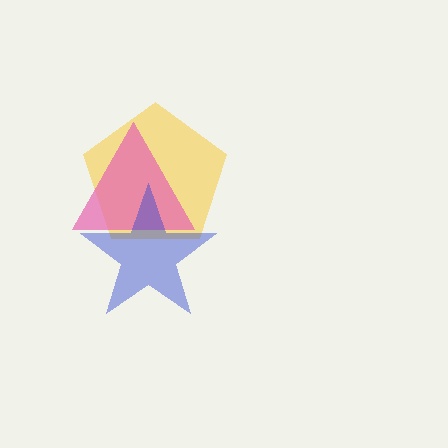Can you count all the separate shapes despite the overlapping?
Yes, there are 3 separate shapes.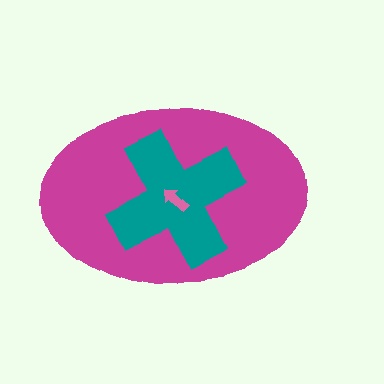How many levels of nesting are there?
3.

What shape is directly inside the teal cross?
The pink arrow.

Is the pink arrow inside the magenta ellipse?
Yes.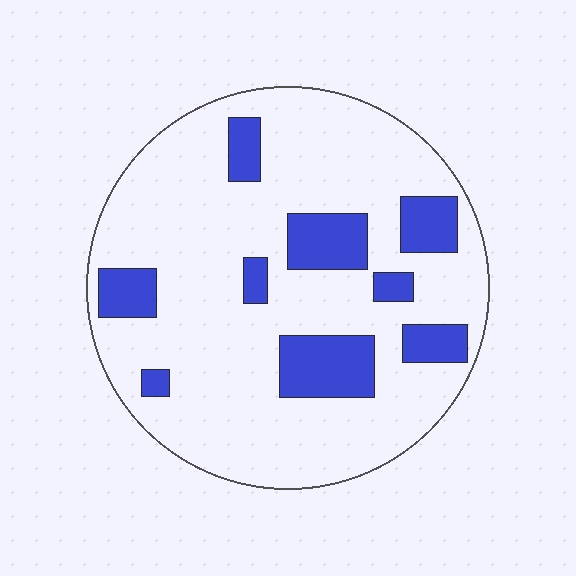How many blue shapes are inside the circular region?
9.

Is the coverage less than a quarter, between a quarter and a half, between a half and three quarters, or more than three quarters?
Less than a quarter.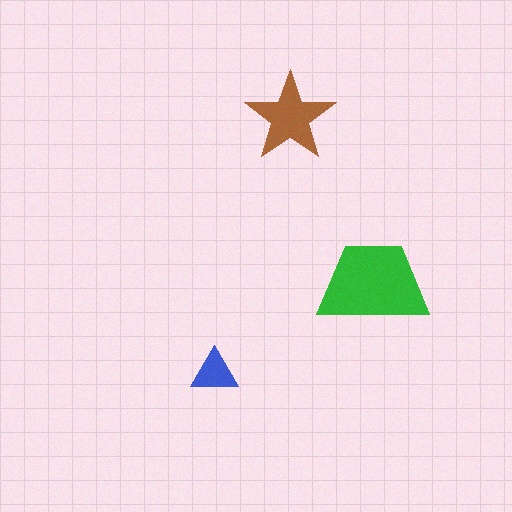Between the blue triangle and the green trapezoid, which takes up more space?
The green trapezoid.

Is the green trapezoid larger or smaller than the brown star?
Larger.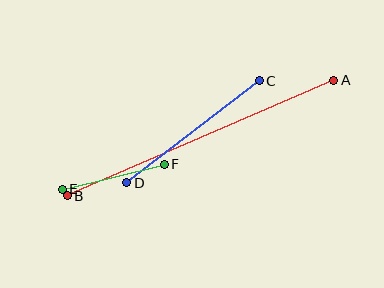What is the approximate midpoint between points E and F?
The midpoint is at approximately (113, 177) pixels.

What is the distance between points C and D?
The distance is approximately 167 pixels.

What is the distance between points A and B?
The distance is approximately 291 pixels.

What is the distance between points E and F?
The distance is approximately 105 pixels.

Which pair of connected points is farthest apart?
Points A and B are farthest apart.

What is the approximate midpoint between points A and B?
The midpoint is at approximately (201, 138) pixels.